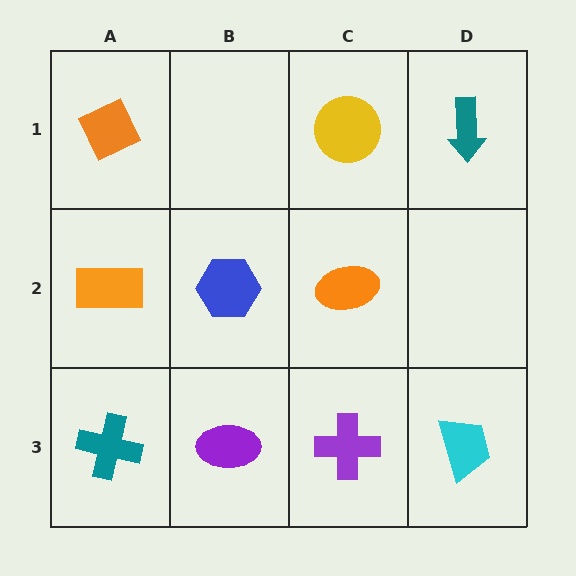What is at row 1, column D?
A teal arrow.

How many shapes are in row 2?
3 shapes.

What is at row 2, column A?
An orange rectangle.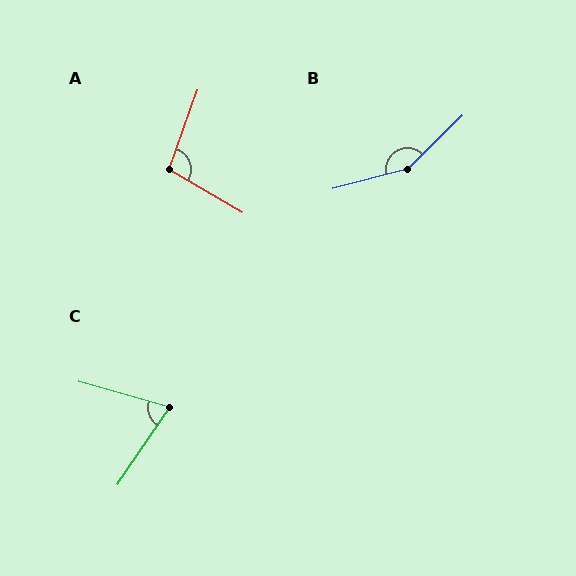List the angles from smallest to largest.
C (72°), A (100°), B (150°).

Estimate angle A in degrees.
Approximately 100 degrees.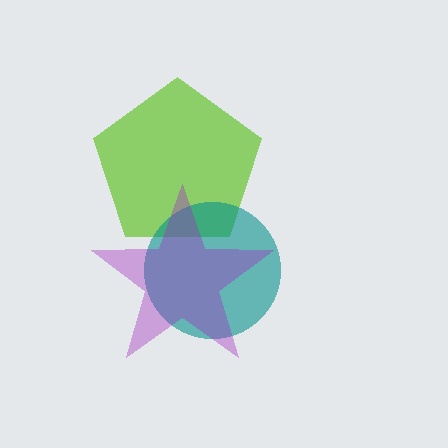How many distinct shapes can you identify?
There are 3 distinct shapes: a lime pentagon, a teal circle, a purple star.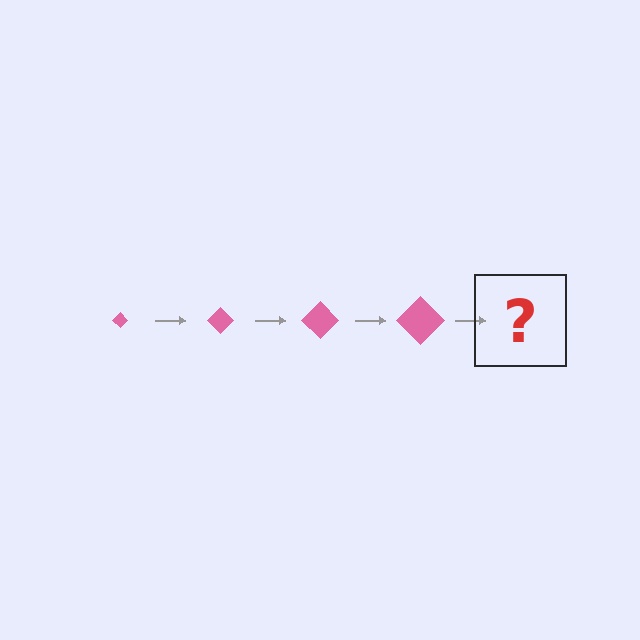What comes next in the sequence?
The next element should be a pink diamond, larger than the previous one.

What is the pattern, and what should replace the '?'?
The pattern is that the diamond gets progressively larger each step. The '?' should be a pink diamond, larger than the previous one.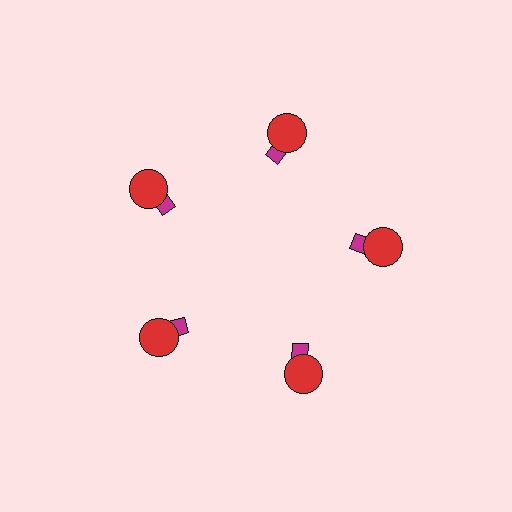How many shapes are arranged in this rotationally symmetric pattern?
There are 10 shapes, arranged in 5 groups of 2.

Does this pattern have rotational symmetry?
Yes, this pattern has 5-fold rotational symmetry. It looks the same after rotating 72 degrees around the center.